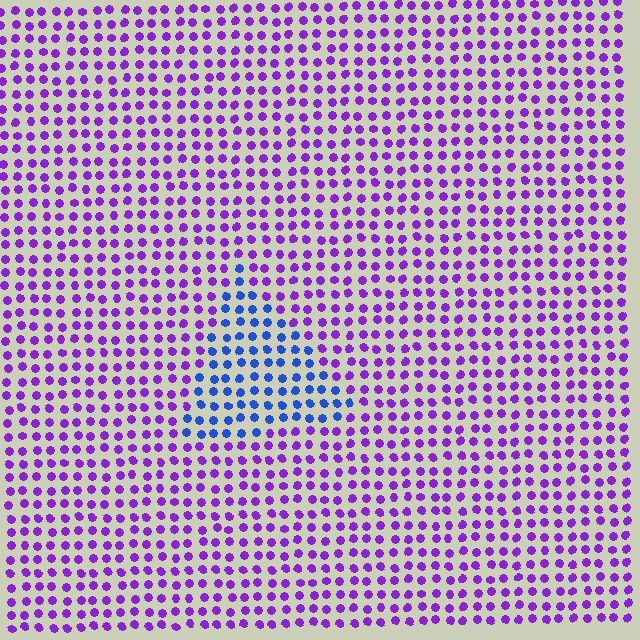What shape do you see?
I see a triangle.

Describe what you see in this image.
The image is filled with small purple elements in a uniform arrangement. A triangle-shaped region is visible where the elements are tinted to a slightly different hue, forming a subtle color boundary.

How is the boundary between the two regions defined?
The boundary is defined purely by a slight shift in hue (about 52 degrees). Spacing, size, and orientation are identical on both sides.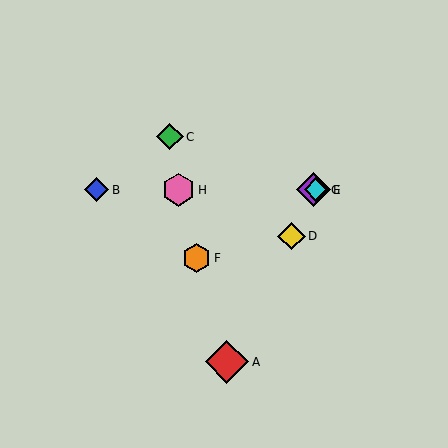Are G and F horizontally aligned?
No, G is at y≈190 and F is at y≈258.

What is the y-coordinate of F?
Object F is at y≈258.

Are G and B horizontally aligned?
Yes, both are at y≈190.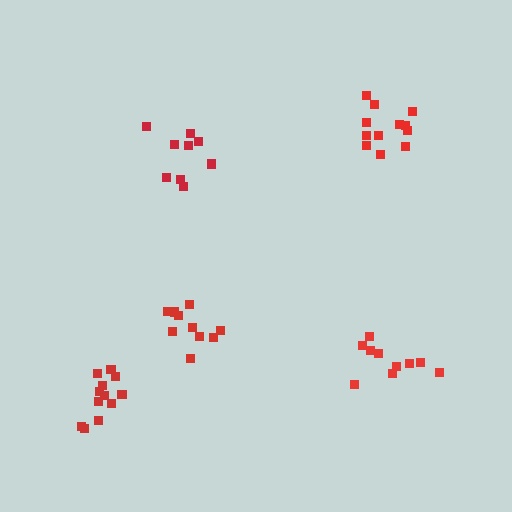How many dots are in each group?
Group 1: 9 dots, Group 2: 12 dots, Group 3: 10 dots, Group 4: 10 dots, Group 5: 12 dots (53 total).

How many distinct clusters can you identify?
There are 5 distinct clusters.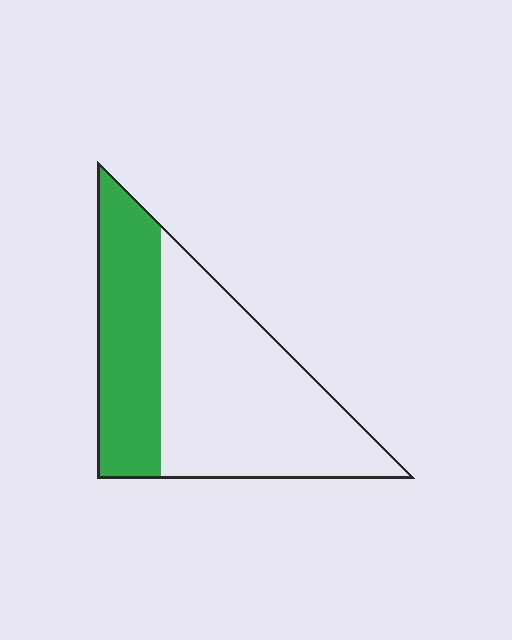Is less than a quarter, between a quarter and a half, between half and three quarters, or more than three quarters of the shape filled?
Between a quarter and a half.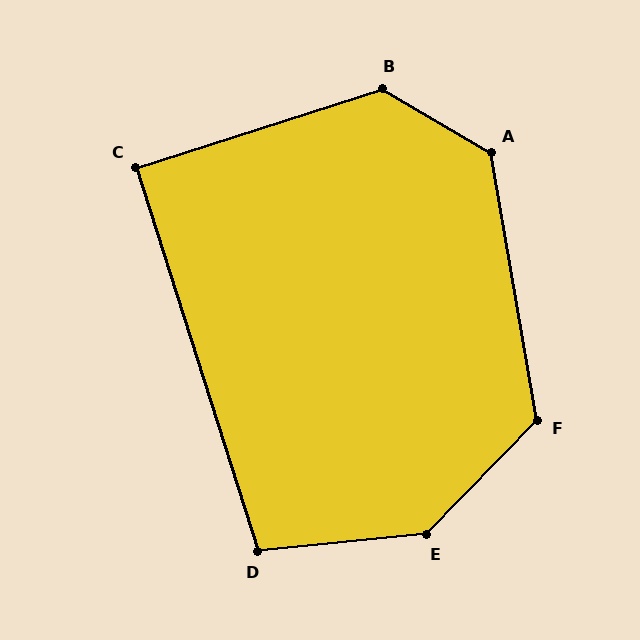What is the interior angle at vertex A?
Approximately 130 degrees (obtuse).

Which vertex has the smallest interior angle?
C, at approximately 90 degrees.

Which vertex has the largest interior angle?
E, at approximately 140 degrees.